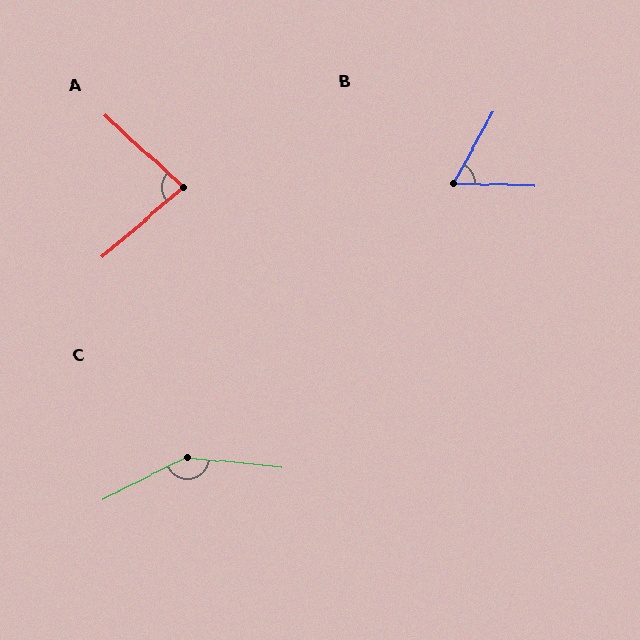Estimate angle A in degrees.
Approximately 83 degrees.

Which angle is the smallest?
B, at approximately 63 degrees.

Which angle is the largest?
C, at approximately 148 degrees.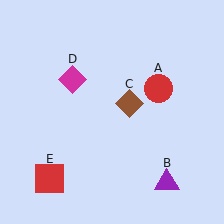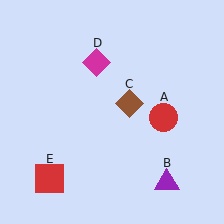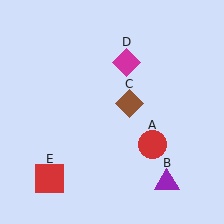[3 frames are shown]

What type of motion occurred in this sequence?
The red circle (object A), magenta diamond (object D) rotated clockwise around the center of the scene.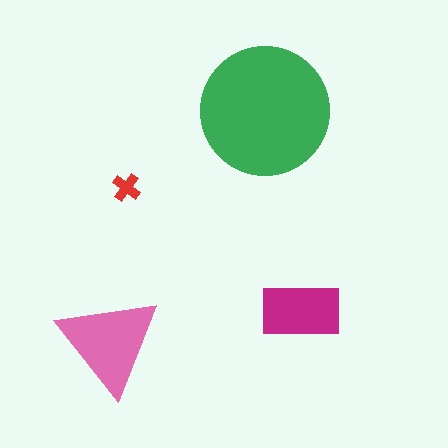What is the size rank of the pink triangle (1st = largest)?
2nd.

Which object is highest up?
The green circle is topmost.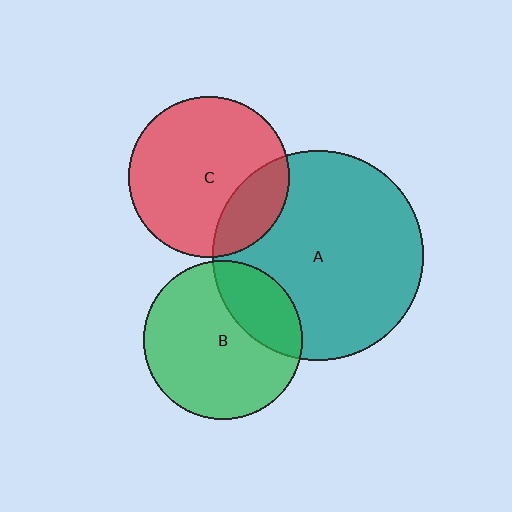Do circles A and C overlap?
Yes.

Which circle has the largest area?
Circle A (teal).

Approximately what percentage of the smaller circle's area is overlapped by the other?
Approximately 20%.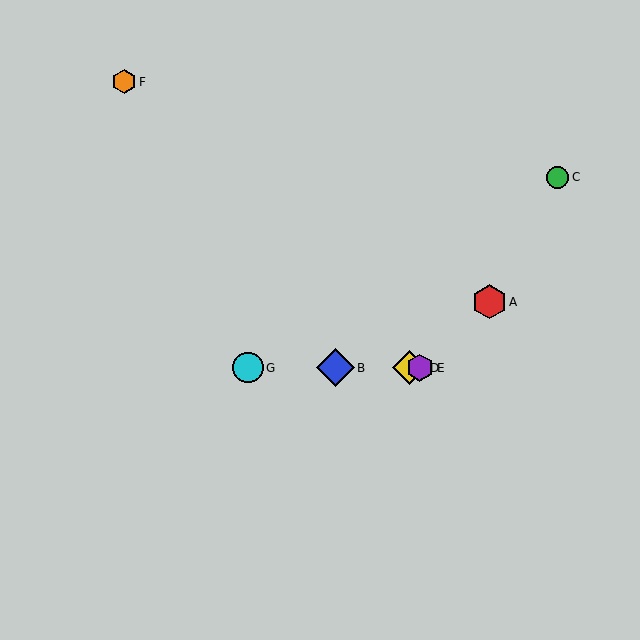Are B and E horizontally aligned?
Yes, both are at y≈368.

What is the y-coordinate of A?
Object A is at y≈302.